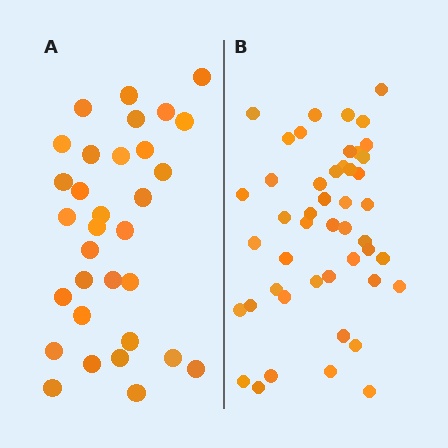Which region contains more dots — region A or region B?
Region B (the right region) has more dots.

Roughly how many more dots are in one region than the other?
Region B has approximately 15 more dots than region A.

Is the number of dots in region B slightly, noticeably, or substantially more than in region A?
Region B has substantially more. The ratio is roughly 1.5 to 1.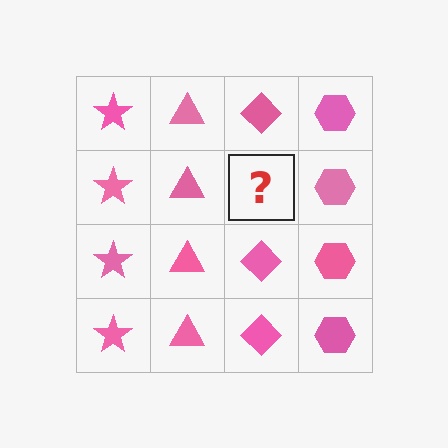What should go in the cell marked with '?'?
The missing cell should contain a pink diamond.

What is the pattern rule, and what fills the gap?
The rule is that each column has a consistent shape. The gap should be filled with a pink diamond.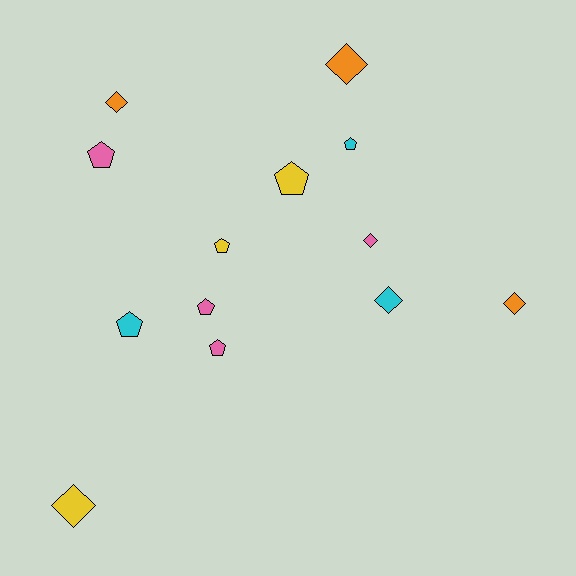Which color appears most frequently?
Pink, with 4 objects.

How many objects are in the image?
There are 13 objects.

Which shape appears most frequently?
Pentagon, with 7 objects.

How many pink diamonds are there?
There is 1 pink diamond.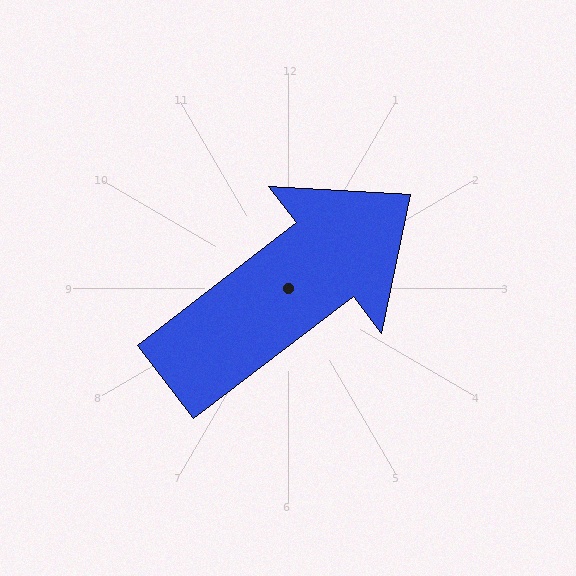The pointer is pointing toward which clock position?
Roughly 2 o'clock.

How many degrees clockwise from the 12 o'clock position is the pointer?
Approximately 53 degrees.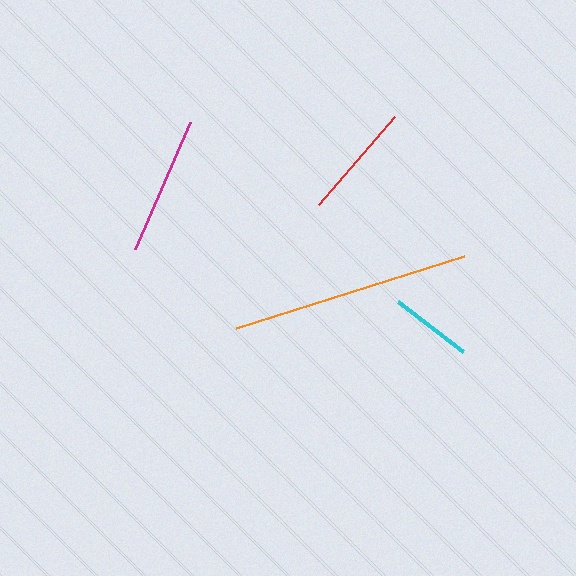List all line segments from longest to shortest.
From longest to shortest: orange, magenta, red, cyan.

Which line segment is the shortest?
The cyan line is the shortest at approximately 82 pixels.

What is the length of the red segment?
The red segment is approximately 117 pixels long.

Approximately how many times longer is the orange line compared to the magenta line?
The orange line is approximately 1.7 times the length of the magenta line.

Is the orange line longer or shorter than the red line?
The orange line is longer than the red line.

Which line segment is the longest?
The orange line is the longest at approximately 240 pixels.